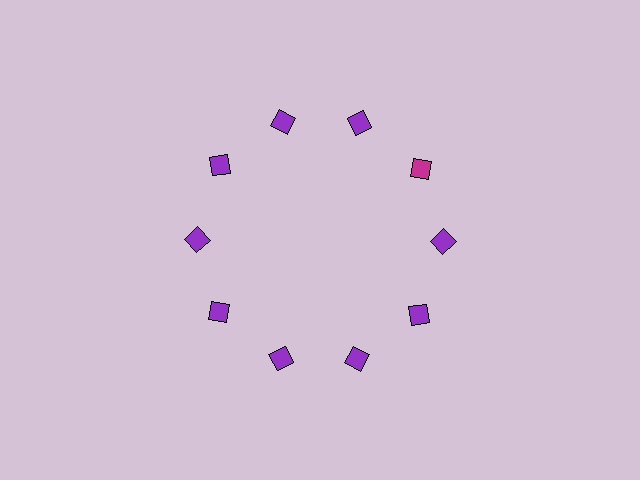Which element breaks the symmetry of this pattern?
The magenta diamond at roughly the 2 o'clock position breaks the symmetry. All other shapes are purple diamonds.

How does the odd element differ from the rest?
It has a different color: magenta instead of purple.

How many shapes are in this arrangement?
There are 10 shapes arranged in a ring pattern.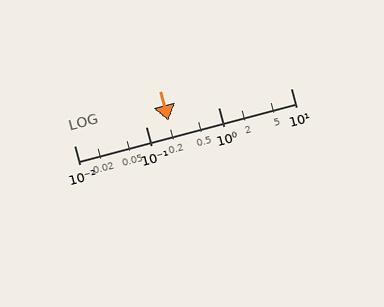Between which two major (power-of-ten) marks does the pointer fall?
The pointer is between 0.1 and 1.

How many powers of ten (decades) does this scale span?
The scale spans 3 decades, from 0.01 to 10.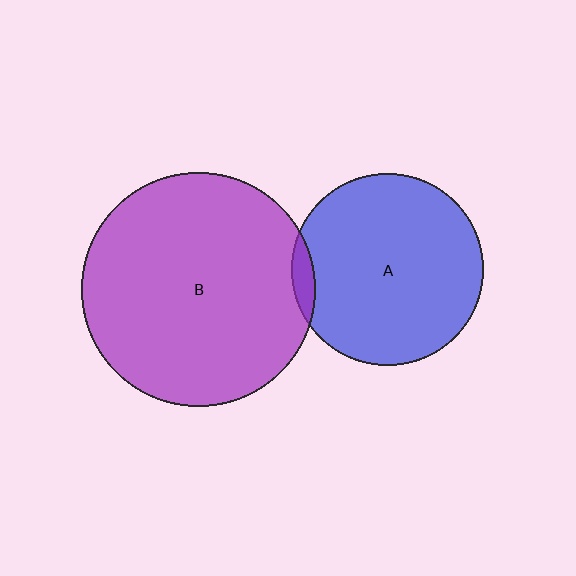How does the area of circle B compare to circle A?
Approximately 1.5 times.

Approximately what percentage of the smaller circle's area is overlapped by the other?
Approximately 5%.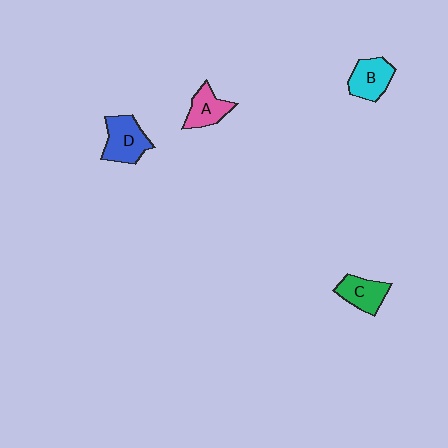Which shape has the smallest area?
Shape A (pink).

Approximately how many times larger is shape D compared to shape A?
Approximately 1.3 times.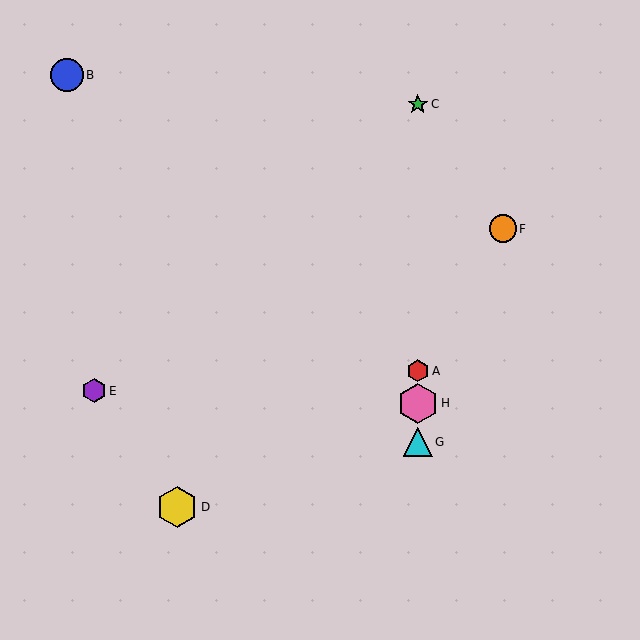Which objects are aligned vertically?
Objects A, C, G, H are aligned vertically.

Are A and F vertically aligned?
No, A is at x≈418 and F is at x≈503.